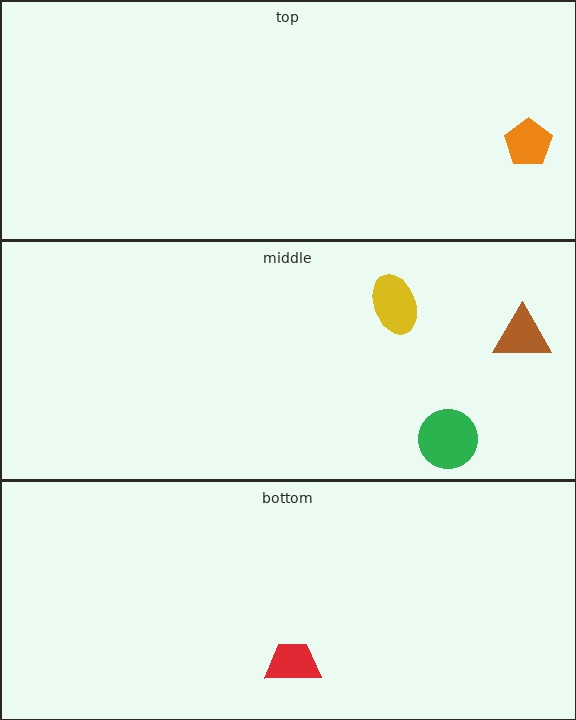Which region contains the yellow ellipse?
The middle region.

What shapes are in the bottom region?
The red trapezoid.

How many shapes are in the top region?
1.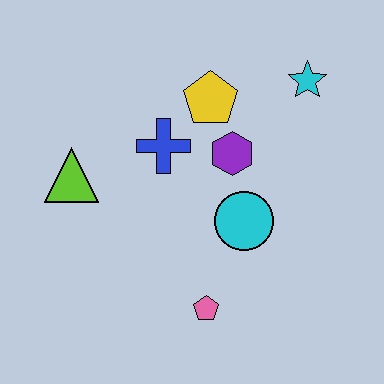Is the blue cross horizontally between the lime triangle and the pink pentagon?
Yes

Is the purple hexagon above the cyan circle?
Yes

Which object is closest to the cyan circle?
The purple hexagon is closest to the cyan circle.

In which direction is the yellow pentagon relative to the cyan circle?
The yellow pentagon is above the cyan circle.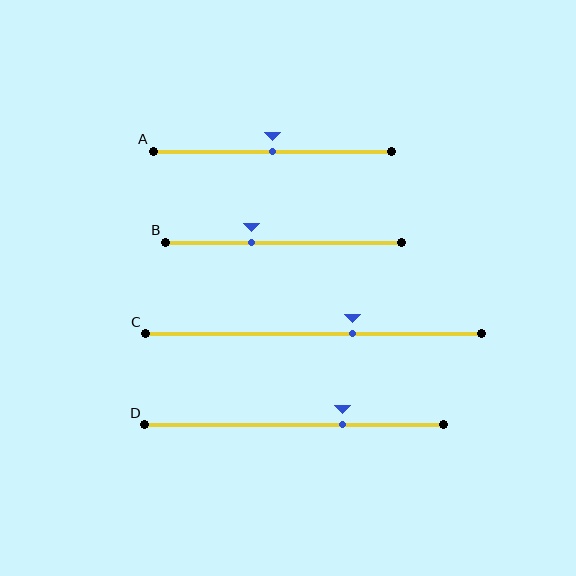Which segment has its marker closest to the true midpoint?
Segment A has its marker closest to the true midpoint.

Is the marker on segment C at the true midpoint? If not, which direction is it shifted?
No, the marker on segment C is shifted to the right by about 11% of the segment length.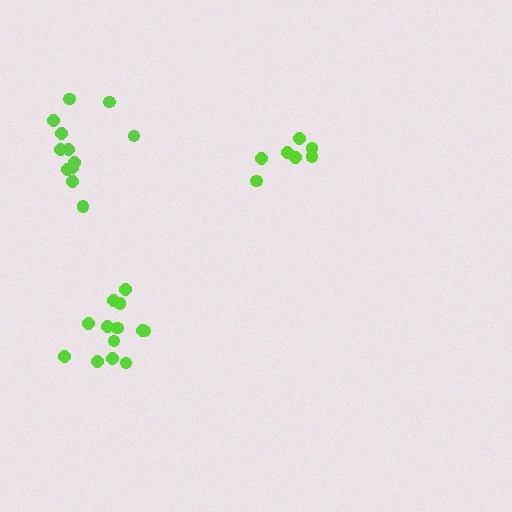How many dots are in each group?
Group 1: 7 dots, Group 2: 13 dots, Group 3: 12 dots (32 total).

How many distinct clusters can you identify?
There are 3 distinct clusters.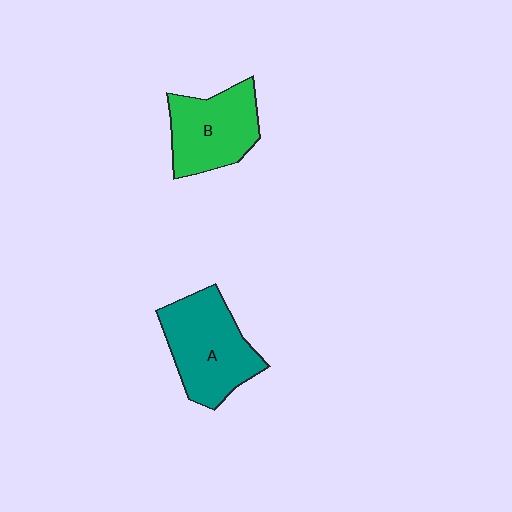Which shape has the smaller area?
Shape B (green).